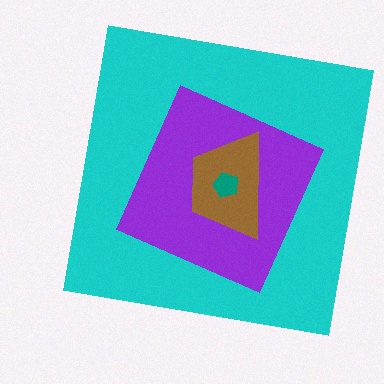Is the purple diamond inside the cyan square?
Yes.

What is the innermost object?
The teal pentagon.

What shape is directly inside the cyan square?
The purple diamond.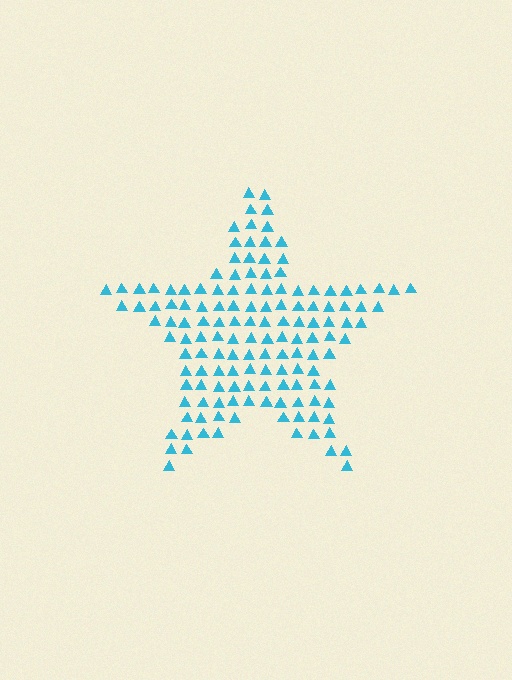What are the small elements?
The small elements are triangles.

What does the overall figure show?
The overall figure shows a star.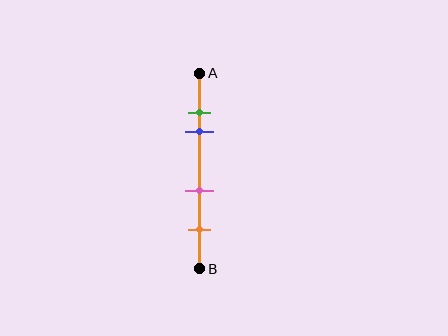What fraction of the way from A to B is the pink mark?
The pink mark is approximately 60% (0.6) of the way from A to B.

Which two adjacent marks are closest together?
The green and blue marks are the closest adjacent pair.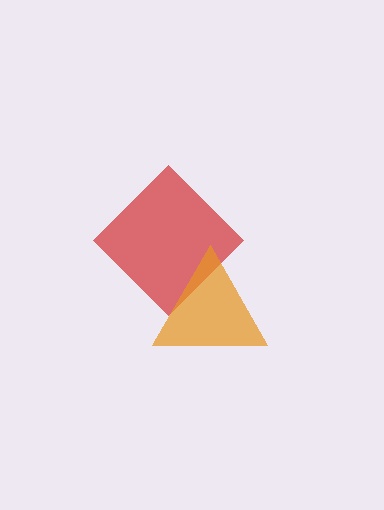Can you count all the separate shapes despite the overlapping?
Yes, there are 2 separate shapes.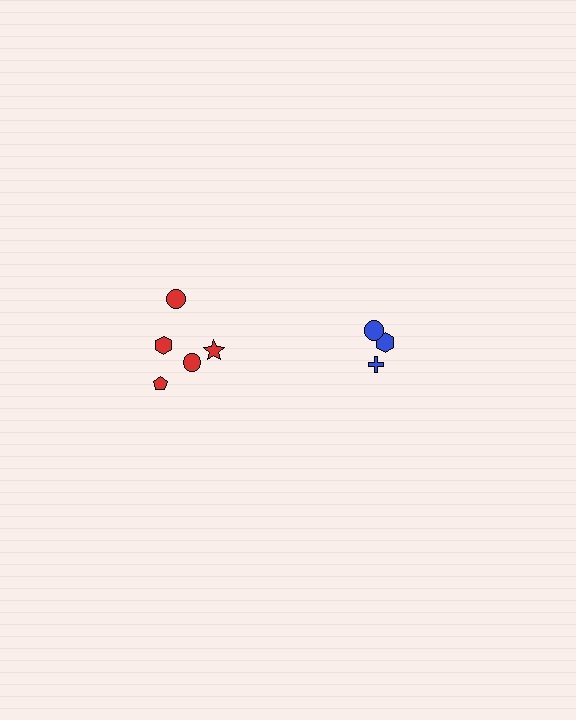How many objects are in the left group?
There are 5 objects.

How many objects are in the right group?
There are 3 objects.